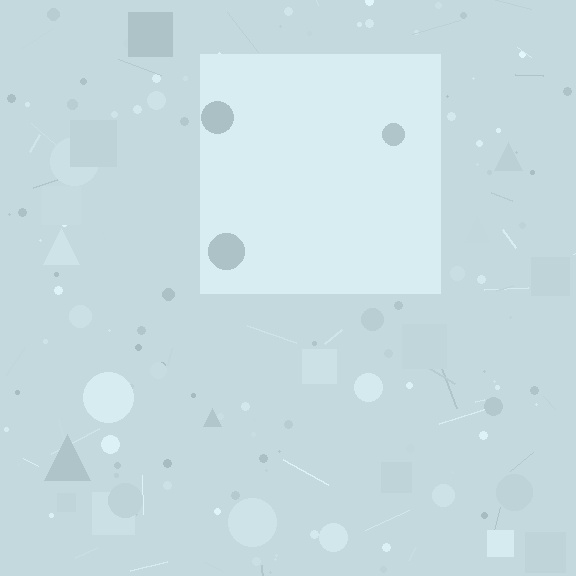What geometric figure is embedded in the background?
A square is embedded in the background.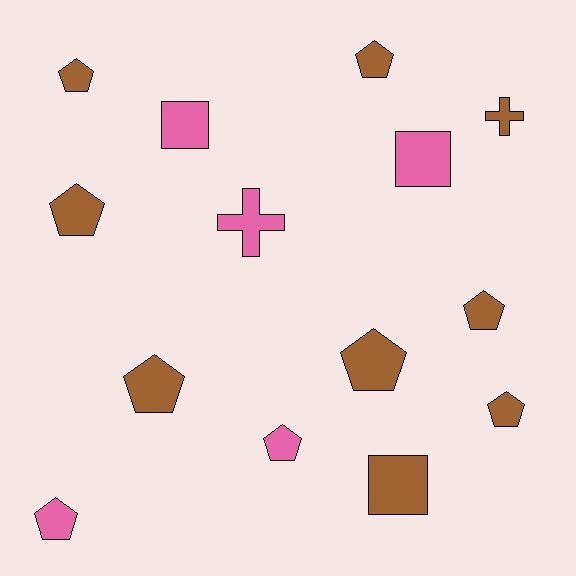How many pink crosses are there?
There is 1 pink cross.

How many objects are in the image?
There are 14 objects.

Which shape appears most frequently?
Pentagon, with 9 objects.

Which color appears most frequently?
Brown, with 9 objects.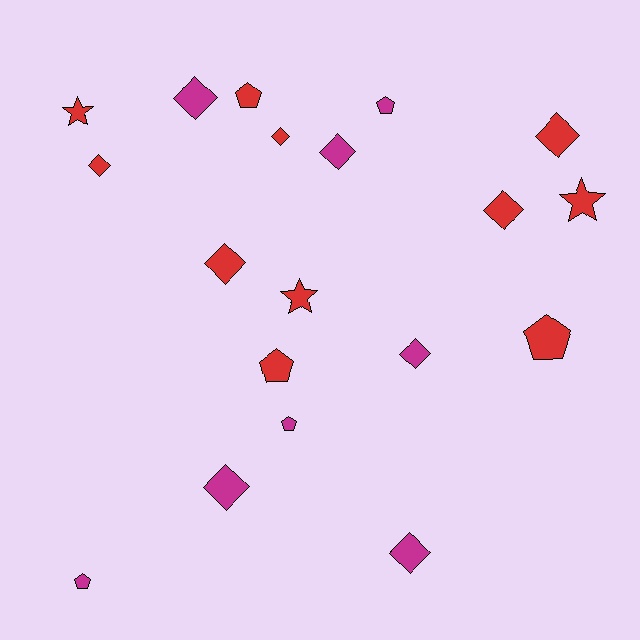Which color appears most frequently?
Red, with 11 objects.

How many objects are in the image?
There are 19 objects.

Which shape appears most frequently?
Diamond, with 10 objects.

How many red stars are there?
There are 3 red stars.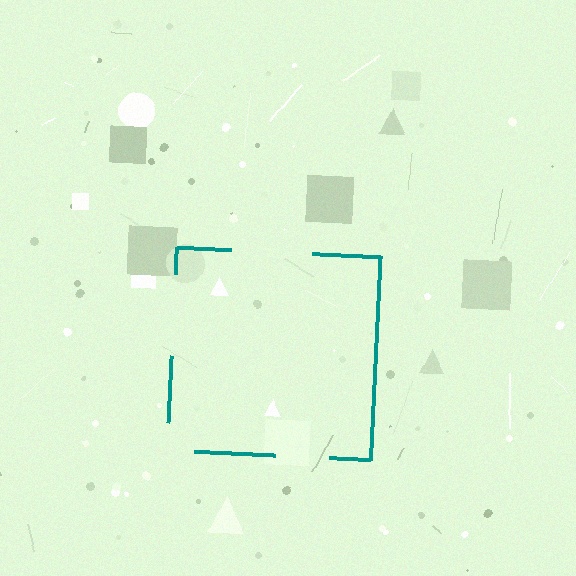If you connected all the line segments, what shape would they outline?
They would outline a square.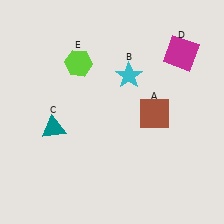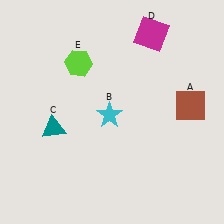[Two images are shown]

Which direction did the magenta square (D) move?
The magenta square (D) moved left.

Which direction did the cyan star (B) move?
The cyan star (B) moved down.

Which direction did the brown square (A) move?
The brown square (A) moved right.